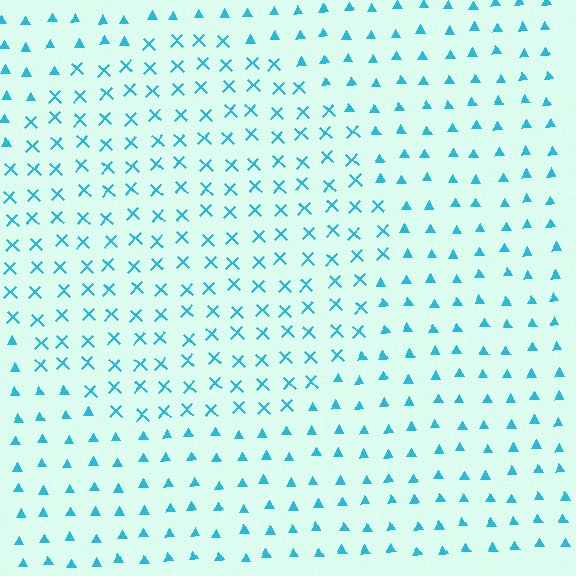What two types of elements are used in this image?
The image uses X marks inside the circle region and triangles outside it.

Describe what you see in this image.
The image is filled with small cyan elements arranged in a uniform grid. A circle-shaped region contains X marks, while the surrounding area contains triangles. The boundary is defined purely by the change in element shape.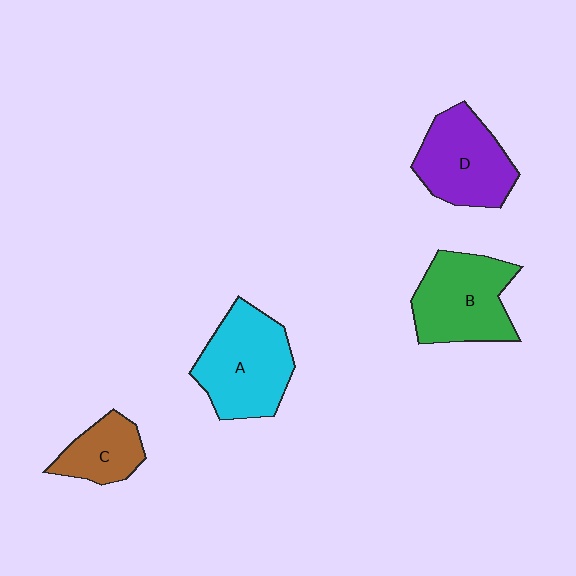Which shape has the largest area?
Shape A (cyan).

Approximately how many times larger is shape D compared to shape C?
Approximately 1.7 times.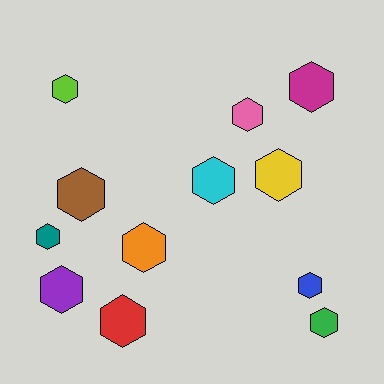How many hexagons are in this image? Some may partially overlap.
There are 12 hexagons.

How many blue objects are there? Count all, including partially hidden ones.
There is 1 blue object.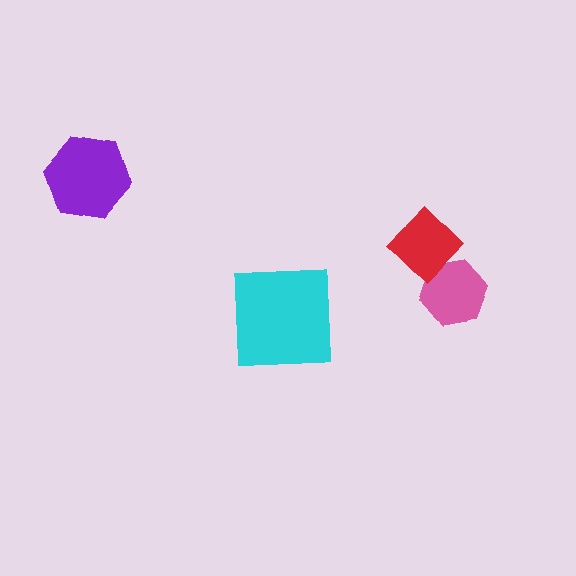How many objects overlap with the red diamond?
1 object overlaps with the red diamond.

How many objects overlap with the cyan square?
0 objects overlap with the cyan square.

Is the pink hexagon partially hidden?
Yes, it is partially covered by another shape.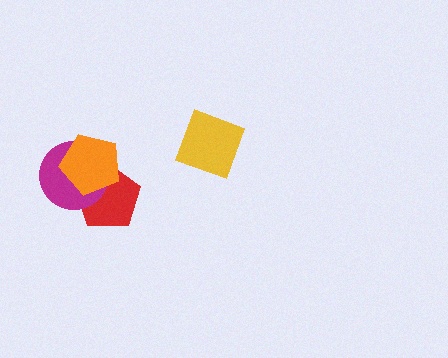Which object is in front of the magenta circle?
The orange pentagon is in front of the magenta circle.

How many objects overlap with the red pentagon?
2 objects overlap with the red pentagon.